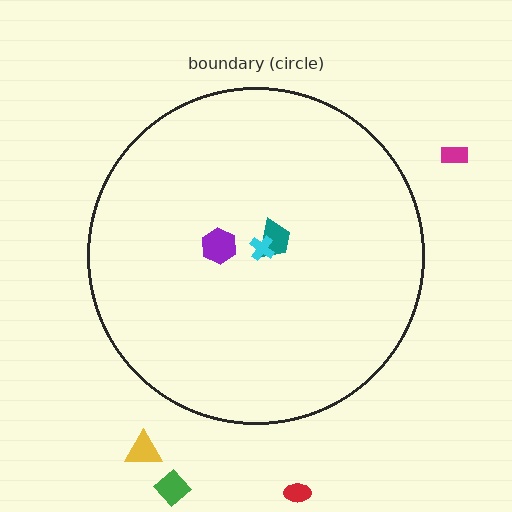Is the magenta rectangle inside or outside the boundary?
Outside.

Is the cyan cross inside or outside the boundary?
Inside.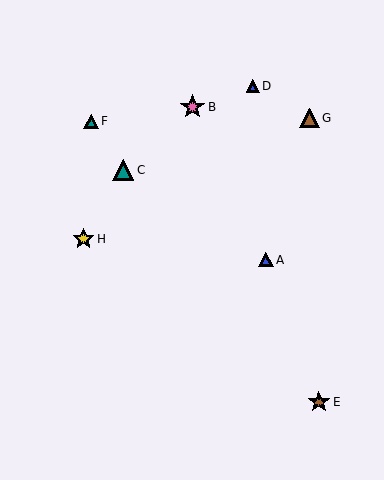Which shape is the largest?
The pink star (labeled B) is the largest.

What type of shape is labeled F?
Shape F is a teal triangle.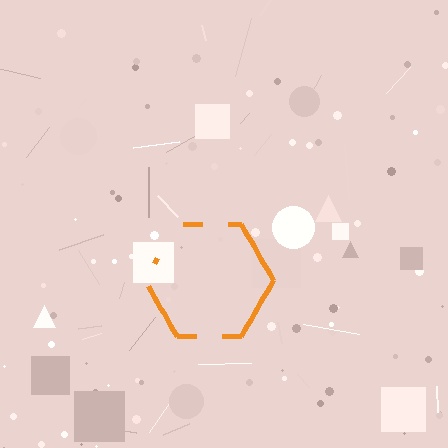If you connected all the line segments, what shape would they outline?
They would outline a hexagon.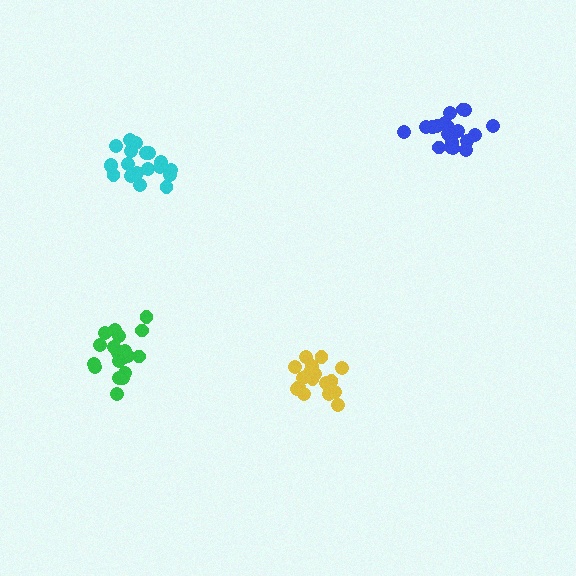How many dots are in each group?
Group 1: 20 dots, Group 2: 19 dots, Group 3: 20 dots, Group 4: 19 dots (78 total).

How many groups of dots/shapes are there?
There are 4 groups.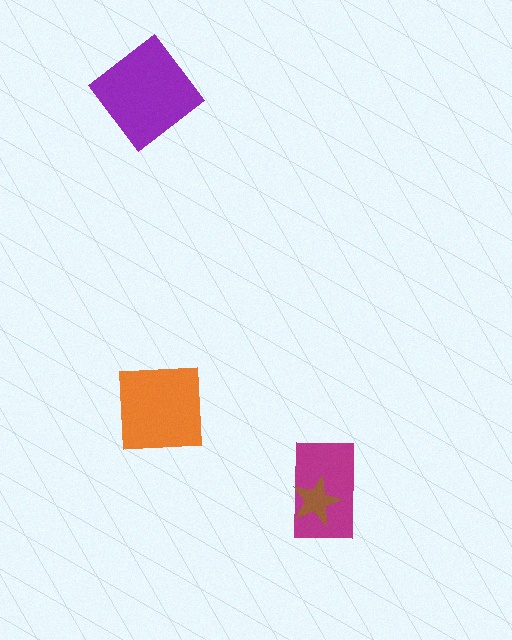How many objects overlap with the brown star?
1 object overlaps with the brown star.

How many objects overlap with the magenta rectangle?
1 object overlaps with the magenta rectangle.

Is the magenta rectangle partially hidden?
Yes, it is partially covered by another shape.